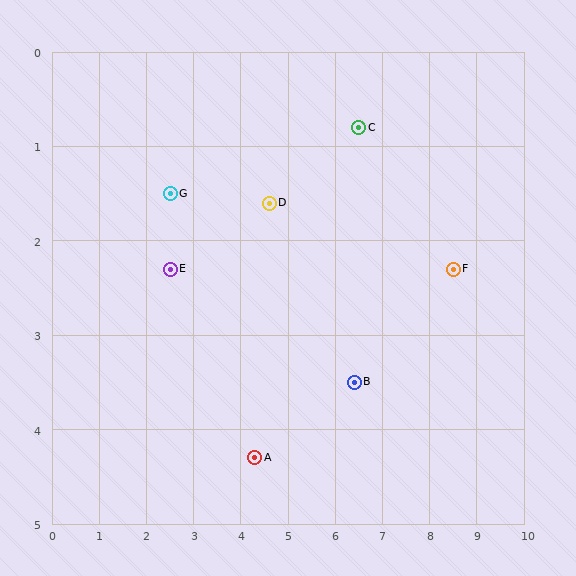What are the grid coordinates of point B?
Point B is at approximately (6.4, 3.5).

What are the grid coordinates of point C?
Point C is at approximately (6.5, 0.8).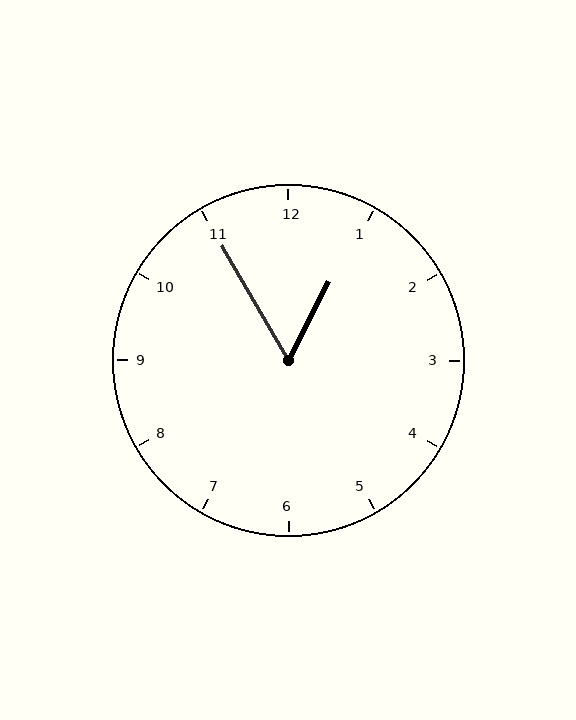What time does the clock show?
12:55.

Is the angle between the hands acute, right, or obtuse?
It is acute.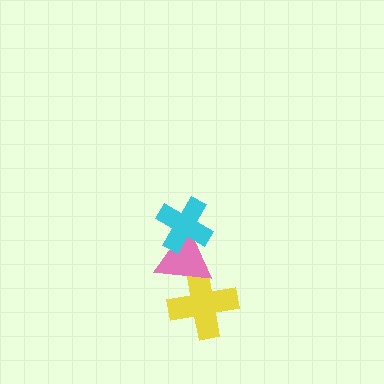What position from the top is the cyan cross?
The cyan cross is 1st from the top.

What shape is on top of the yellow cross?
The pink triangle is on top of the yellow cross.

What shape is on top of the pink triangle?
The cyan cross is on top of the pink triangle.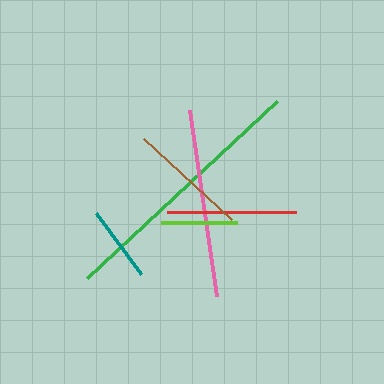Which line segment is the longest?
The green line is the longest at approximately 260 pixels.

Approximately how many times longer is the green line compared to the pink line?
The green line is approximately 1.4 times the length of the pink line.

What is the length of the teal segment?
The teal segment is approximately 76 pixels long.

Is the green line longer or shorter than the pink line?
The green line is longer than the pink line.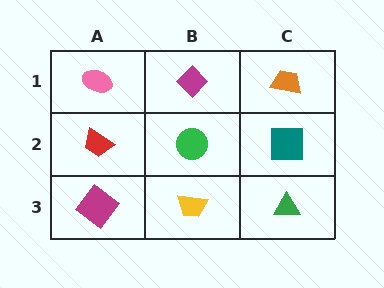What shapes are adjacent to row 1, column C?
A teal square (row 2, column C), a magenta diamond (row 1, column B).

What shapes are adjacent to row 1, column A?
A red trapezoid (row 2, column A), a magenta diamond (row 1, column B).